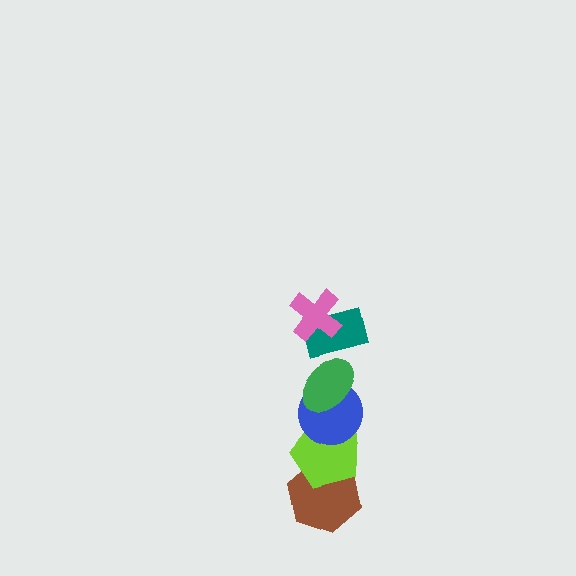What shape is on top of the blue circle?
The green ellipse is on top of the blue circle.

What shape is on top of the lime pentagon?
The blue circle is on top of the lime pentagon.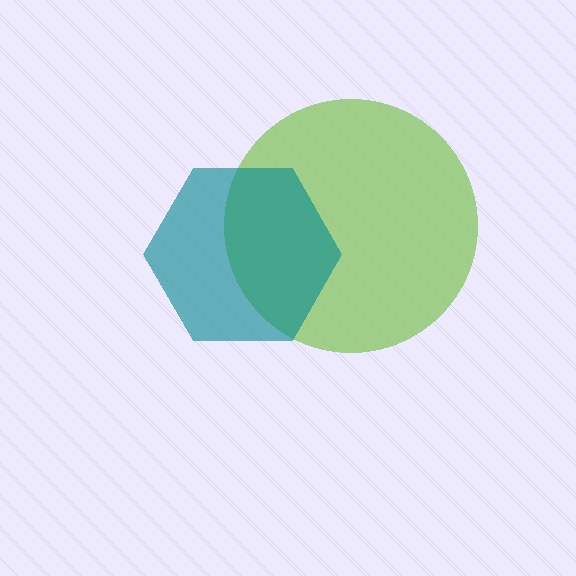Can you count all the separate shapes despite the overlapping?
Yes, there are 2 separate shapes.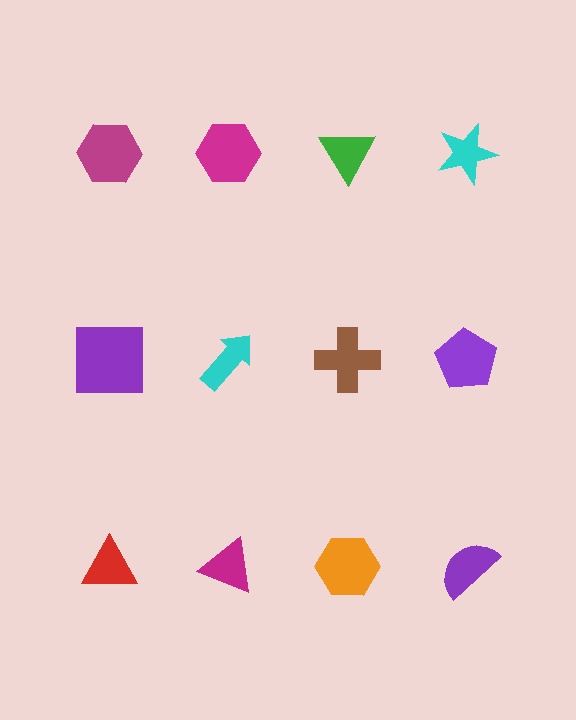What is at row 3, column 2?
A magenta triangle.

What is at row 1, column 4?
A cyan star.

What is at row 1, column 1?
A magenta hexagon.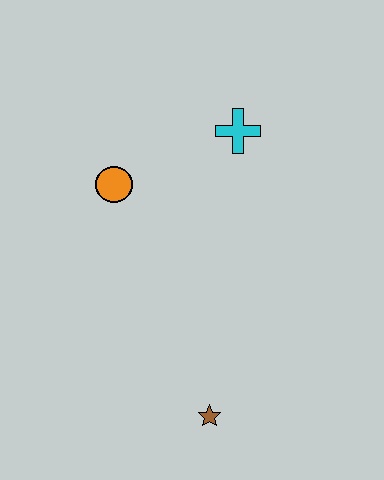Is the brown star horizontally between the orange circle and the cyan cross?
Yes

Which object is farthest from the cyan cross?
The brown star is farthest from the cyan cross.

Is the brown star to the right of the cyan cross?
No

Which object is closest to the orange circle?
The cyan cross is closest to the orange circle.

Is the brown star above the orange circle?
No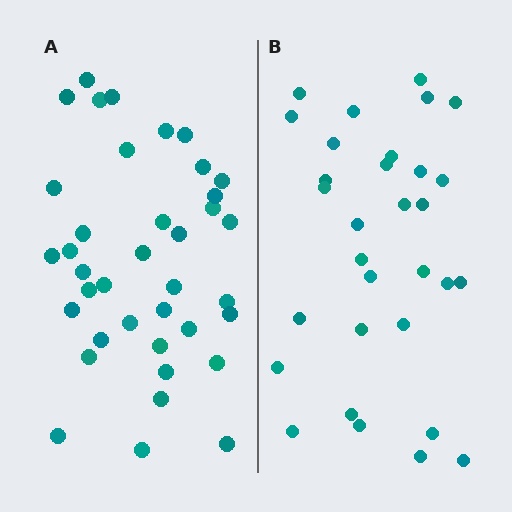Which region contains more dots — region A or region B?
Region A (the left region) has more dots.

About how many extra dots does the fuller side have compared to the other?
Region A has roughly 8 or so more dots than region B.